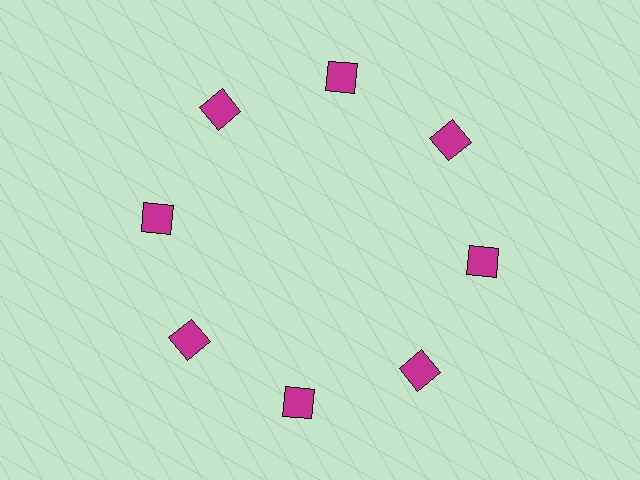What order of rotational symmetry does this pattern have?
This pattern has 8-fold rotational symmetry.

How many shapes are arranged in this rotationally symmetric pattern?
There are 8 shapes, arranged in 8 groups of 1.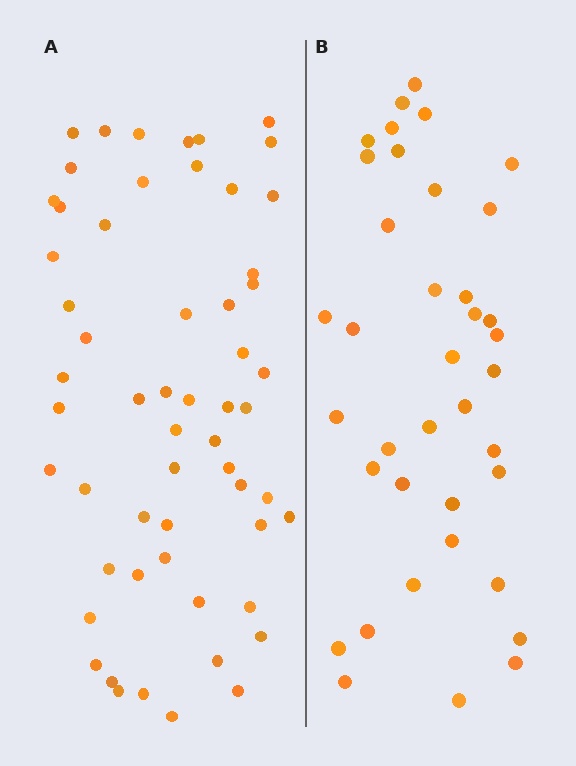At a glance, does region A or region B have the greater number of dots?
Region A (the left region) has more dots.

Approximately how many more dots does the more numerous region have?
Region A has approximately 20 more dots than region B.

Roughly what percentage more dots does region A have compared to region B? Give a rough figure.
About 50% more.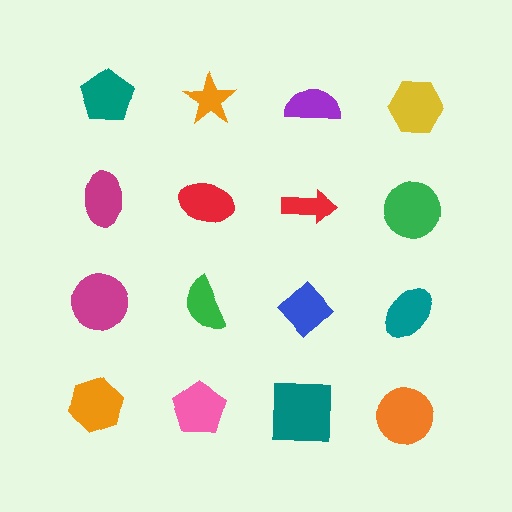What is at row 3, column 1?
A magenta circle.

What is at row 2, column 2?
A red ellipse.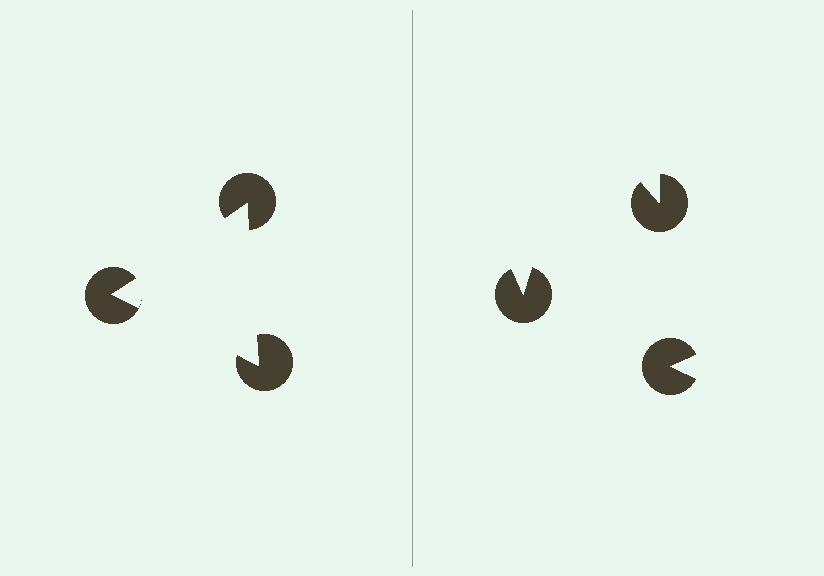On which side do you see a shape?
An illusory triangle appears on the left side. On the right side the wedge cuts are rotated, so no coherent shape forms.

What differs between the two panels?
The pac-man discs are positioned identically on both sides; only the wedge orientations differ. On the left they align to a triangle; on the right they are misaligned.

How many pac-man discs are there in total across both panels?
6 — 3 on each side.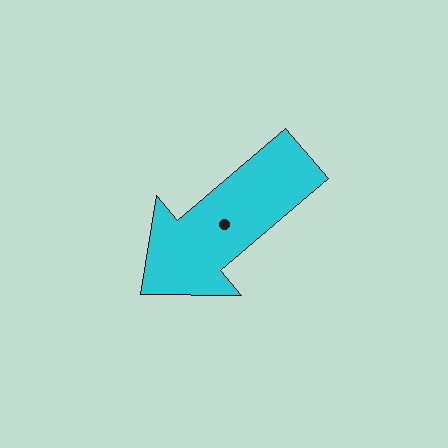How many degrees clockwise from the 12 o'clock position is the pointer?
Approximately 230 degrees.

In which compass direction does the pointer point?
Southwest.